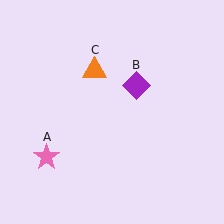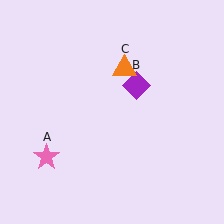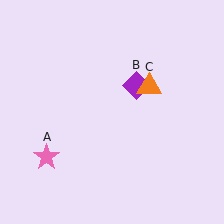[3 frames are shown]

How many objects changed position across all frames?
1 object changed position: orange triangle (object C).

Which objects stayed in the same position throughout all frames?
Pink star (object A) and purple diamond (object B) remained stationary.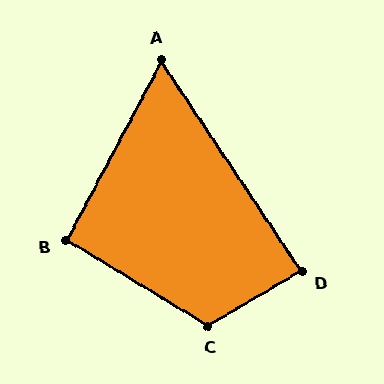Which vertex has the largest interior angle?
C, at approximately 118 degrees.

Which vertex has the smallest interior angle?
A, at approximately 62 degrees.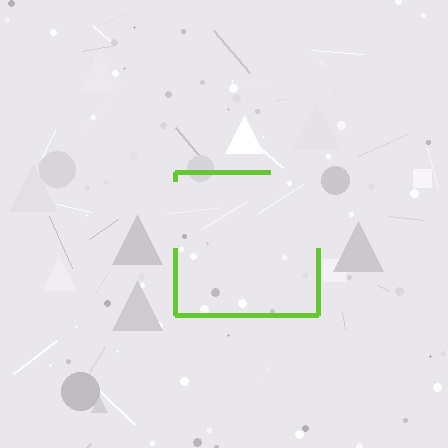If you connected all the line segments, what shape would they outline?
They would outline a square.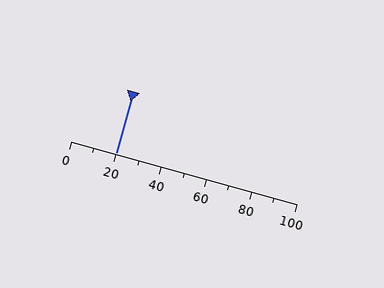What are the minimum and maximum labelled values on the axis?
The axis runs from 0 to 100.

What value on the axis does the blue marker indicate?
The marker indicates approximately 20.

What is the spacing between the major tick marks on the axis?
The major ticks are spaced 20 apart.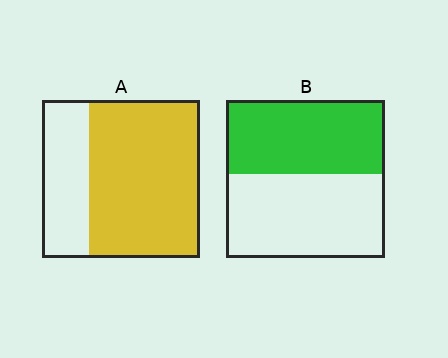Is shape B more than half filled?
Roughly half.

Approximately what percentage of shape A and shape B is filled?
A is approximately 70% and B is approximately 45%.